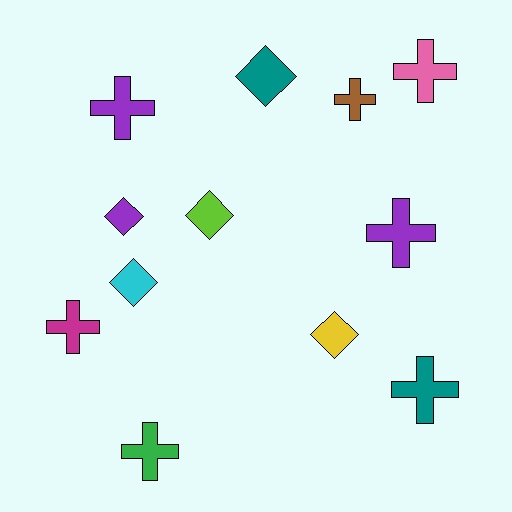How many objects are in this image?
There are 12 objects.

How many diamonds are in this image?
There are 5 diamonds.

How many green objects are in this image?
There is 1 green object.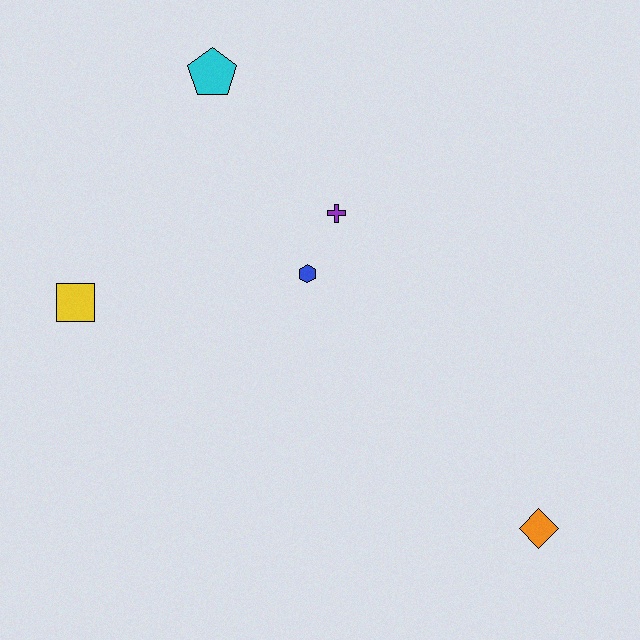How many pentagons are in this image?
There is 1 pentagon.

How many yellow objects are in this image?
There is 1 yellow object.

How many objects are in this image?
There are 5 objects.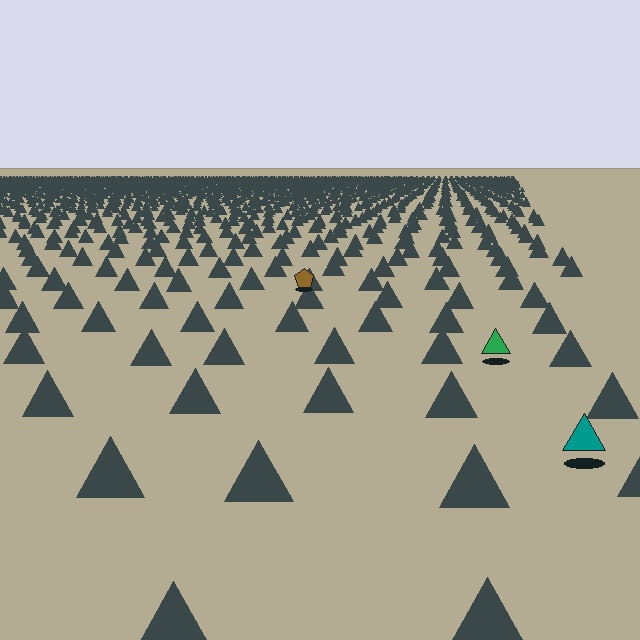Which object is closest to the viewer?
The teal triangle is closest. The texture marks near it are larger and more spread out.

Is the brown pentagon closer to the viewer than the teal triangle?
No. The teal triangle is closer — you can tell from the texture gradient: the ground texture is coarser near it.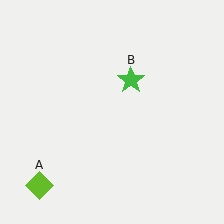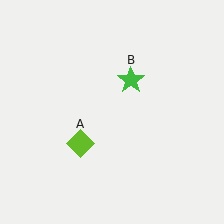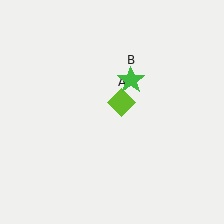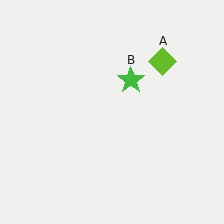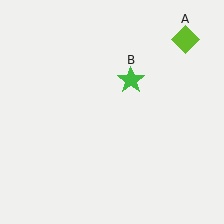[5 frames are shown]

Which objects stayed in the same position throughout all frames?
Green star (object B) remained stationary.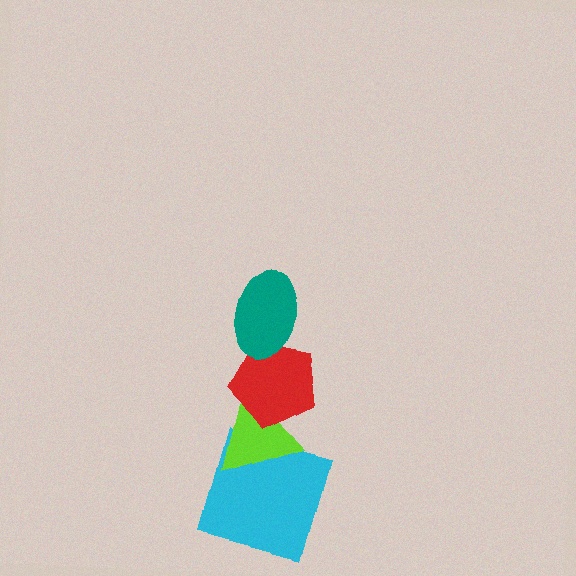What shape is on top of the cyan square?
The lime triangle is on top of the cyan square.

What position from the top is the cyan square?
The cyan square is 4th from the top.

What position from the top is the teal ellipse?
The teal ellipse is 1st from the top.